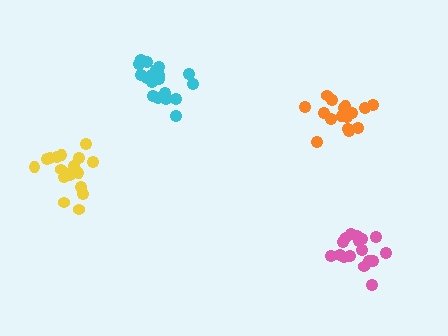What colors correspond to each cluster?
The clusters are colored: cyan, orange, yellow, pink.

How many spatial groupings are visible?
There are 4 spatial groupings.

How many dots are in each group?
Group 1: 19 dots, Group 2: 16 dots, Group 3: 18 dots, Group 4: 17 dots (70 total).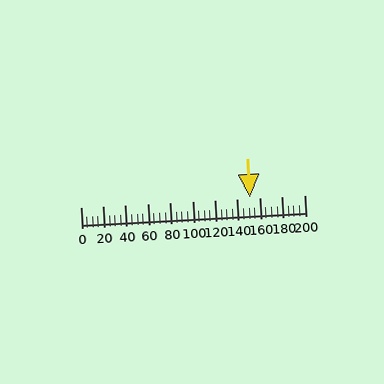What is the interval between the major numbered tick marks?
The major tick marks are spaced 20 units apart.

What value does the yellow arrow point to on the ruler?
The yellow arrow points to approximately 151.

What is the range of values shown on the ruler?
The ruler shows values from 0 to 200.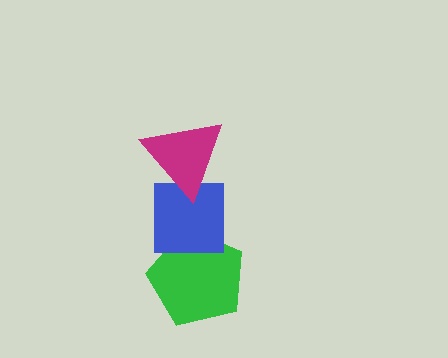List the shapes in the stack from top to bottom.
From top to bottom: the magenta triangle, the blue square, the green pentagon.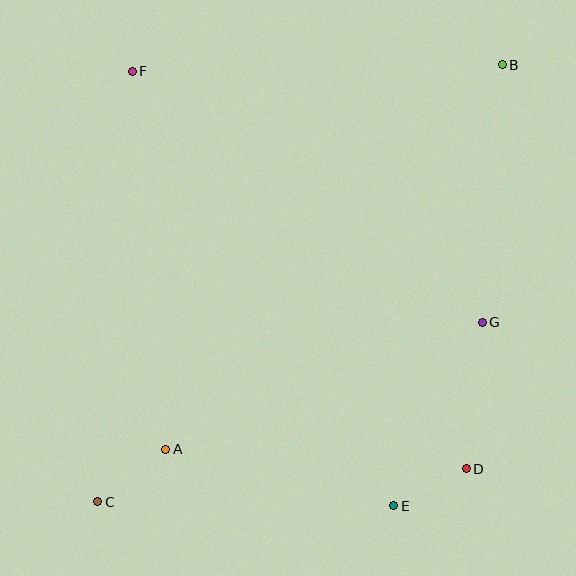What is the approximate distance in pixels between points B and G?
The distance between B and G is approximately 258 pixels.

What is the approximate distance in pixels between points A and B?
The distance between A and B is approximately 511 pixels.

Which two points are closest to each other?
Points D and E are closest to each other.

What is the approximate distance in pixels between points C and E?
The distance between C and E is approximately 296 pixels.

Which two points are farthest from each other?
Points B and C are farthest from each other.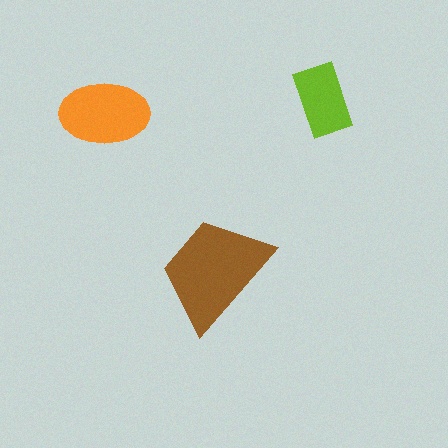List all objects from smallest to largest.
The lime rectangle, the orange ellipse, the brown trapezoid.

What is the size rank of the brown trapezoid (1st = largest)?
1st.